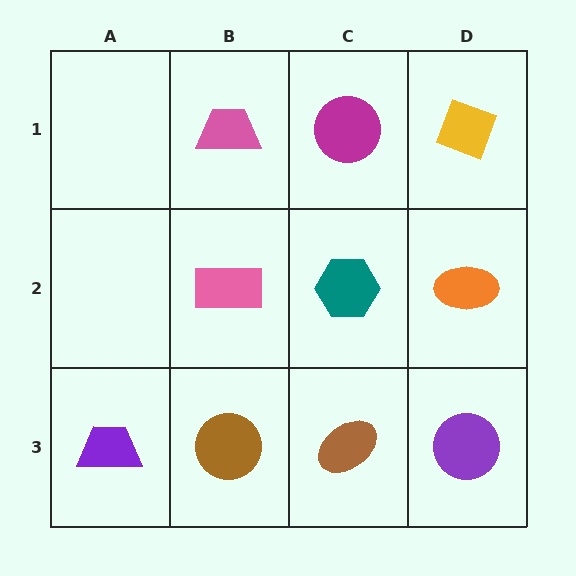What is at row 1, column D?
A yellow diamond.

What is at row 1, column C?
A magenta circle.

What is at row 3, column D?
A purple circle.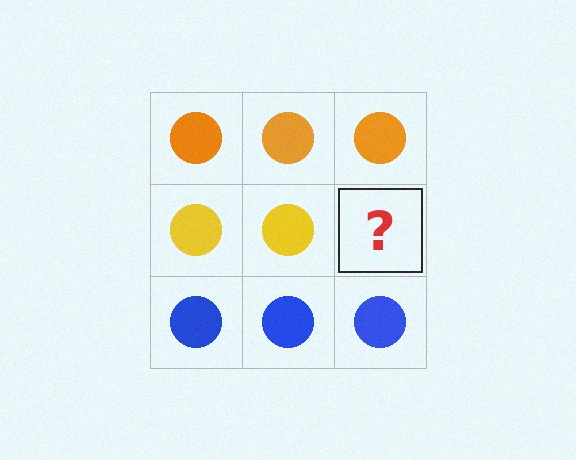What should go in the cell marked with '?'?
The missing cell should contain a yellow circle.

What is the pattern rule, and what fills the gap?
The rule is that each row has a consistent color. The gap should be filled with a yellow circle.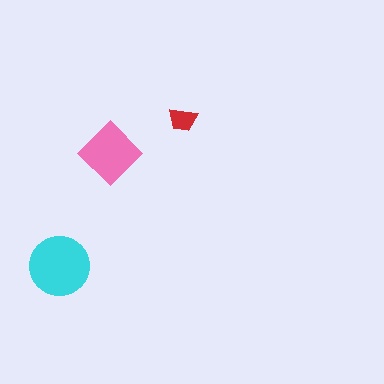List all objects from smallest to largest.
The red trapezoid, the pink diamond, the cyan circle.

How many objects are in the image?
There are 3 objects in the image.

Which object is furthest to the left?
The cyan circle is leftmost.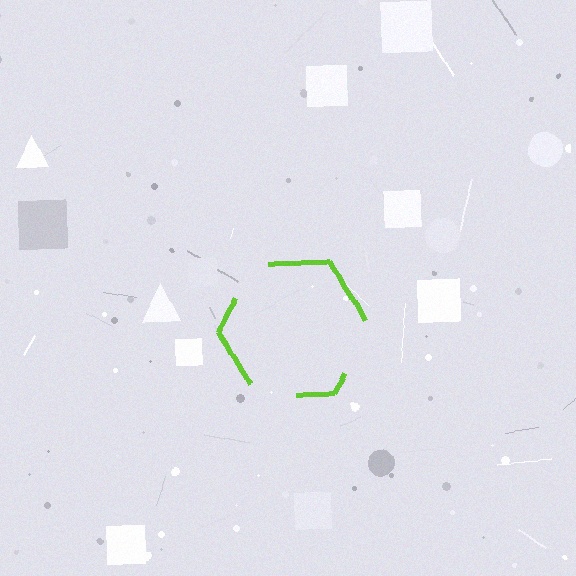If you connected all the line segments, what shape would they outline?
They would outline a hexagon.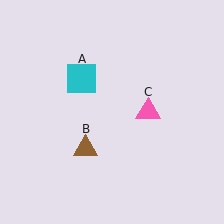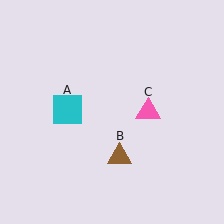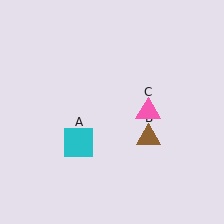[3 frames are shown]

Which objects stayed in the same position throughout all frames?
Pink triangle (object C) remained stationary.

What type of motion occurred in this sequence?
The cyan square (object A), brown triangle (object B) rotated counterclockwise around the center of the scene.